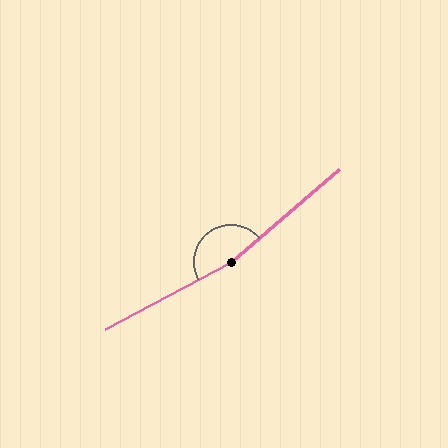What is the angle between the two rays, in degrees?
Approximately 168 degrees.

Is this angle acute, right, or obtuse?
It is obtuse.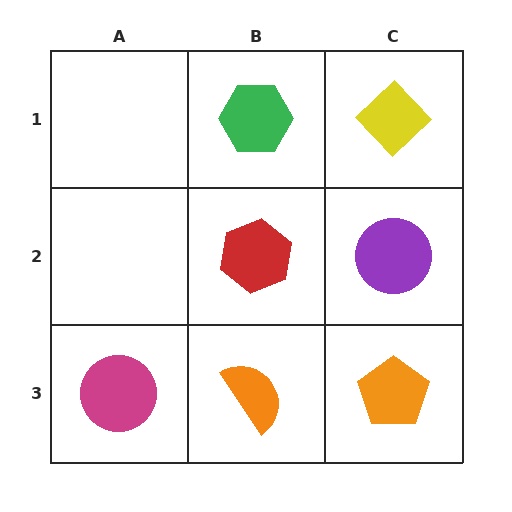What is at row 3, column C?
An orange pentagon.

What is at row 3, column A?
A magenta circle.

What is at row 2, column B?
A red hexagon.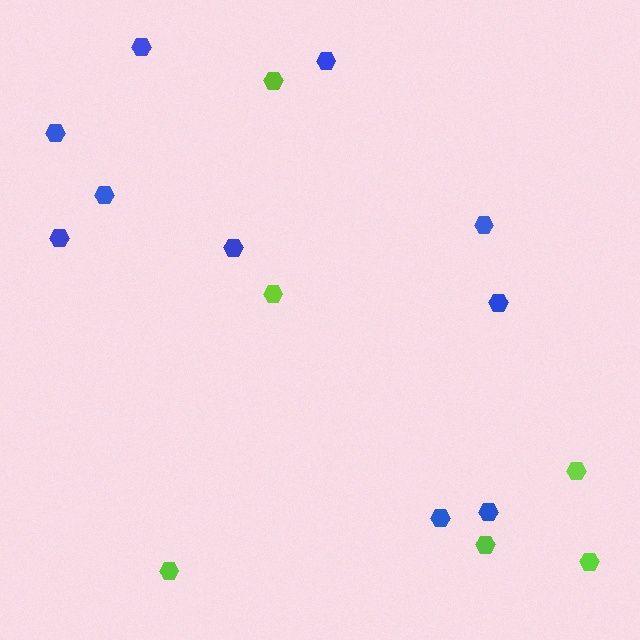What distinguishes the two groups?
There are 2 groups: one group of lime hexagons (6) and one group of blue hexagons (10).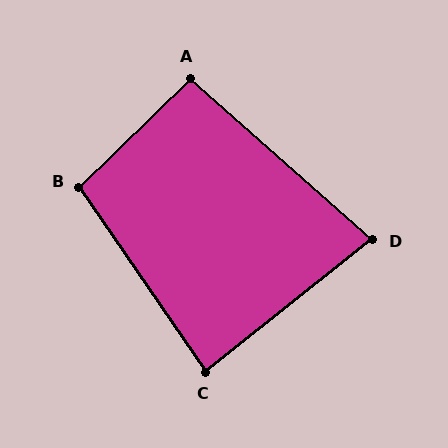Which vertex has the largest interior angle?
B, at approximately 100 degrees.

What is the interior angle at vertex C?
Approximately 86 degrees (approximately right).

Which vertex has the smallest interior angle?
D, at approximately 80 degrees.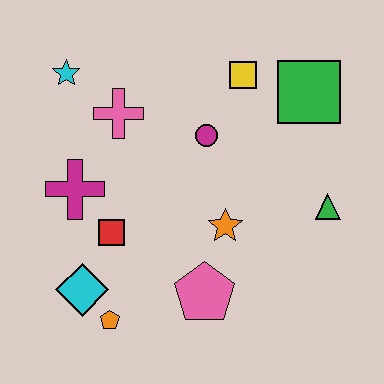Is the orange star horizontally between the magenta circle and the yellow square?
Yes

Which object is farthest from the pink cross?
The green triangle is farthest from the pink cross.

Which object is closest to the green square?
The yellow square is closest to the green square.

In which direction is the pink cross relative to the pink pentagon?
The pink cross is above the pink pentagon.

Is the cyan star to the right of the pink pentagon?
No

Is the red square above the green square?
No